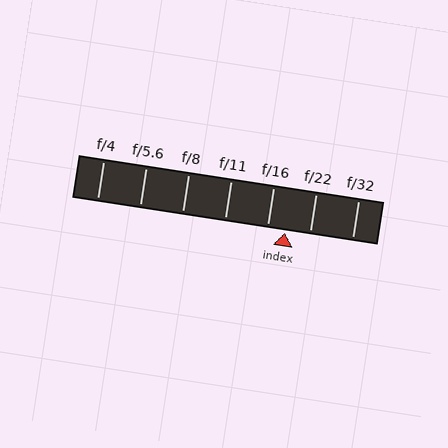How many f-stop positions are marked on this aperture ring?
There are 7 f-stop positions marked.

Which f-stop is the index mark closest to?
The index mark is closest to f/16.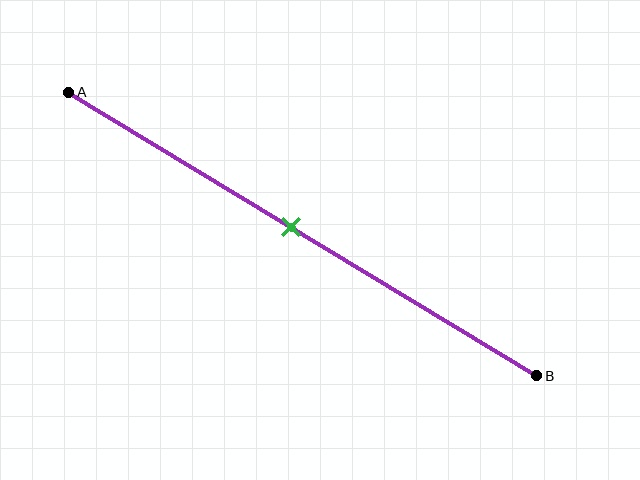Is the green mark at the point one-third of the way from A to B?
No, the mark is at about 50% from A, not at the 33% one-third point.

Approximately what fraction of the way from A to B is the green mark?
The green mark is approximately 50% of the way from A to B.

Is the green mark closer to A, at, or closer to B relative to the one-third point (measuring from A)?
The green mark is closer to point B than the one-third point of segment AB.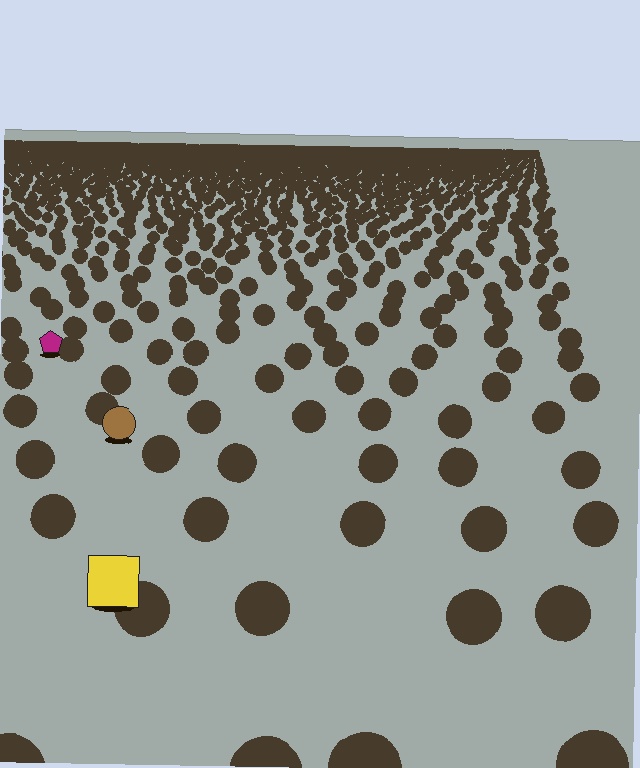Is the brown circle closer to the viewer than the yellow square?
No. The yellow square is closer — you can tell from the texture gradient: the ground texture is coarser near it.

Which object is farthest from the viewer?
The magenta pentagon is farthest from the viewer. It appears smaller and the ground texture around it is denser.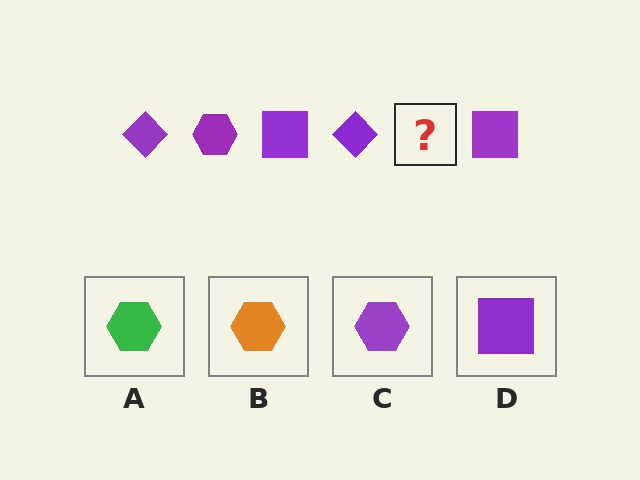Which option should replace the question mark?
Option C.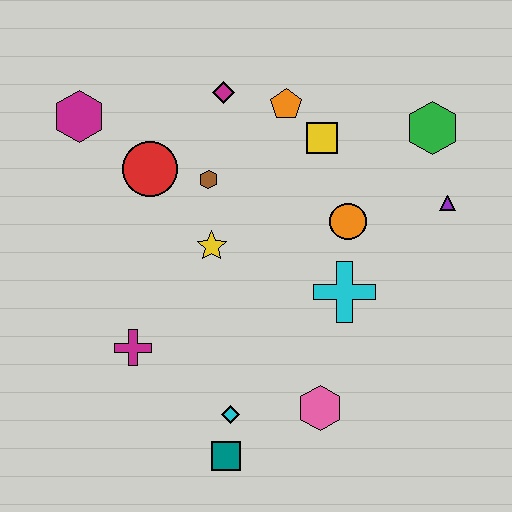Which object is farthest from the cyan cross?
The magenta hexagon is farthest from the cyan cross.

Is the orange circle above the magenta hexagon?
No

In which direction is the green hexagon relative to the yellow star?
The green hexagon is to the right of the yellow star.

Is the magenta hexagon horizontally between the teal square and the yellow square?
No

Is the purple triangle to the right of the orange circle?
Yes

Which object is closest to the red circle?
The brown hexagon is closest to the red circle.